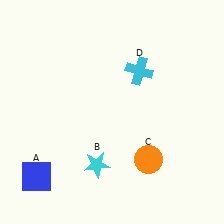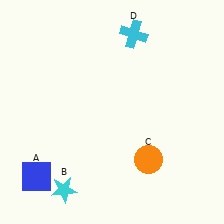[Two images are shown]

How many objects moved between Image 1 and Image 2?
2 objects moved between the two images.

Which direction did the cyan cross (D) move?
The cyan cross (D) moved up.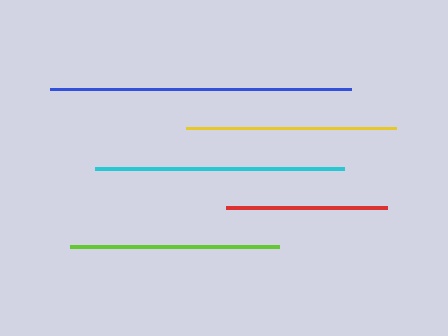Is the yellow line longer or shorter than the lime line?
The yellow line is longer than the lime line.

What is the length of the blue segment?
The blue segment is approximately 302 pixels long.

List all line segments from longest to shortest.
From longest to shortest: blue, cyan, yellow, lime, red.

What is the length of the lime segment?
The lime segment is approximately 209 pixels long.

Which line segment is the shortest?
The red line is the shortest at approximately 161 pixels.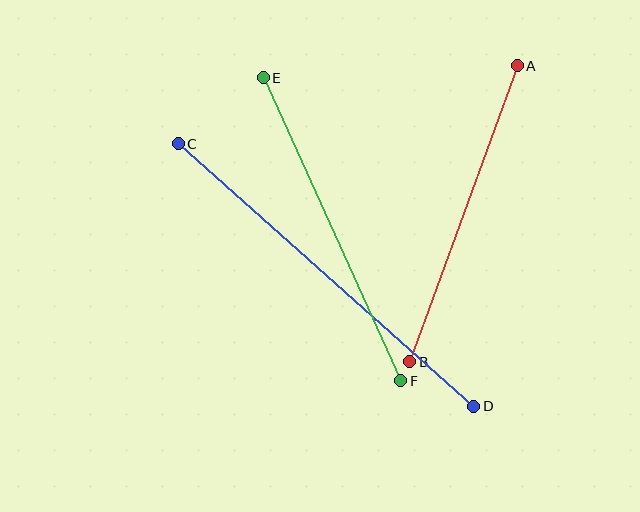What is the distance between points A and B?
The distance is approximately 315 pixels.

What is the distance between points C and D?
The distance is approximately 395 pixels.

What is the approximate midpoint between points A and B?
The midpoint is at approximately (463, 214) pixels.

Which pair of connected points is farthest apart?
Points C and D are farthest apart.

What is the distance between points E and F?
The distance is approximately 333 pixels.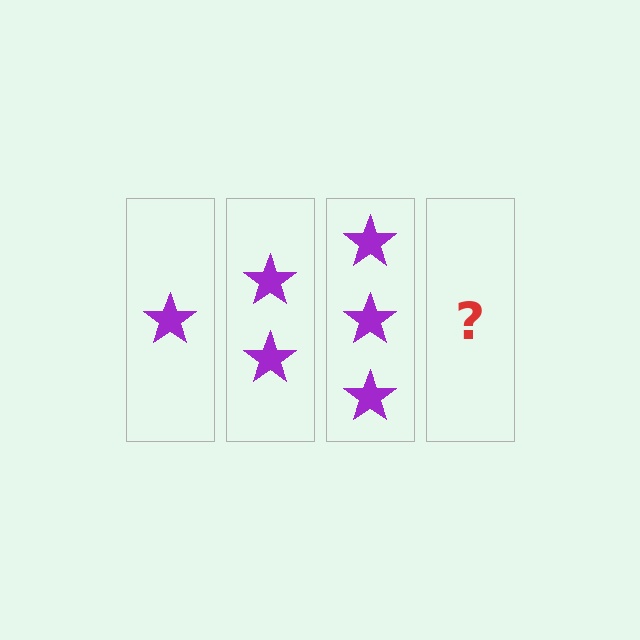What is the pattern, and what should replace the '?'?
The pattern is that each step adds one more star. The '?' should be 4 stars.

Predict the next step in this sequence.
The next step is 4 stars.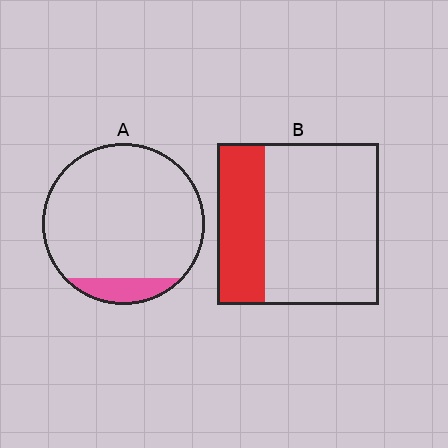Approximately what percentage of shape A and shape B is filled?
A is approximately 10% and B is approximately 30%.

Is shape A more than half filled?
No.